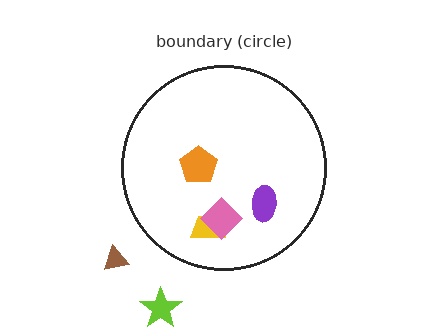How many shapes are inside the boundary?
4 inside, 2 outside.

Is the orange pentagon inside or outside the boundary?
Inside.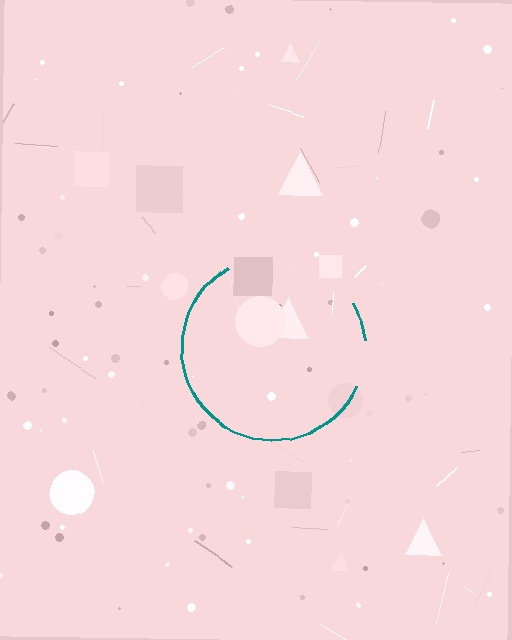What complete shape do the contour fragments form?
The contour fragments form a circle.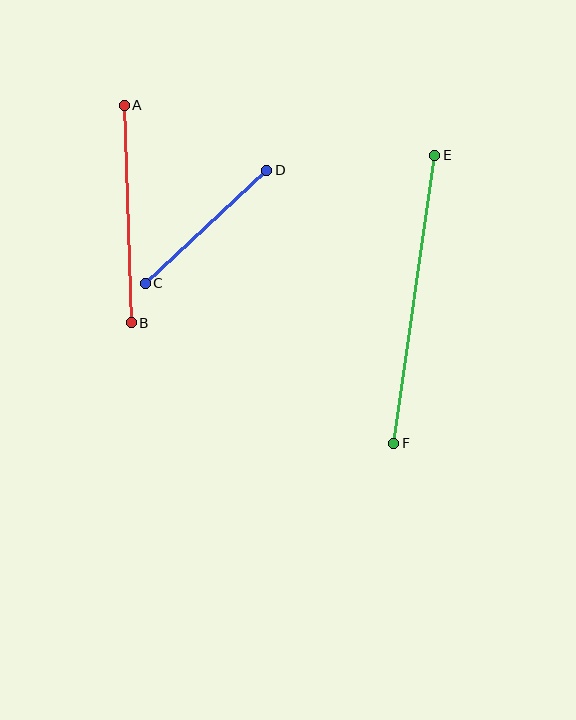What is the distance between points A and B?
The distance is approximately 218 pixels.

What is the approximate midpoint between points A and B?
The midpoint is at approximately (128, 214) pixels.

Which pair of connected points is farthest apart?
Points E and F are farthest apart.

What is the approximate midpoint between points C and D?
The midpoint is at approximately (206, 227) pixels.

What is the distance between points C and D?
The distance is approximately 166 pixels.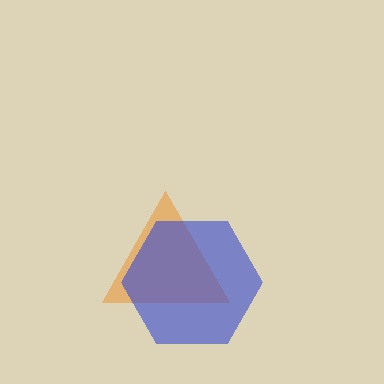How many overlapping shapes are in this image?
There are 2 overlapping shapes in the image.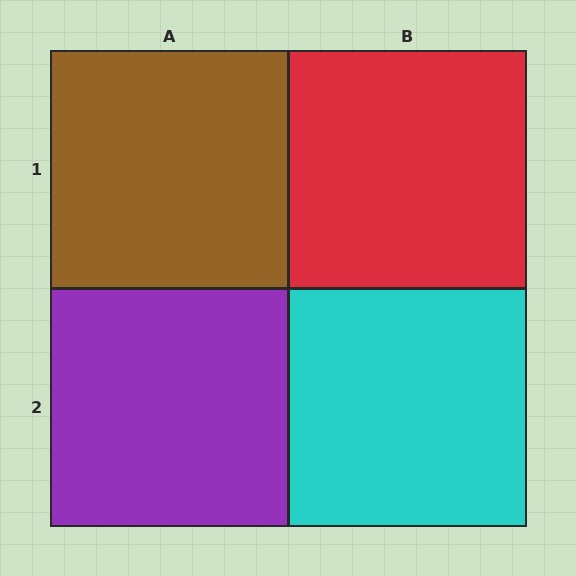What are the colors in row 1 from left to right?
Brown, red.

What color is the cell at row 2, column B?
Cyan.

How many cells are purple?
1 cell is purple.